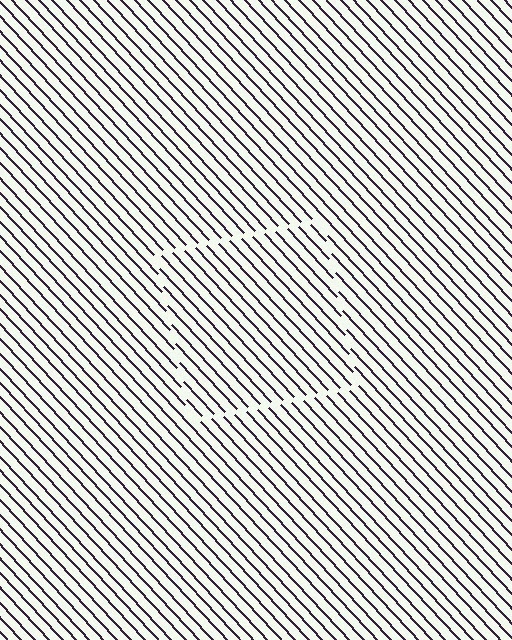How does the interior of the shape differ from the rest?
The interior of the shape contains the same grating, shifted by half a period — the contour is defined by the phase discontinuity where line-ends from the inner and outer gratings abut.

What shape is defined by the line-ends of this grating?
An illusory square. The interior of the shape contains the same grating, shifted by half a period — the contour is defined by the phase discontinuity where line-ends from the inner and outer gratings abut.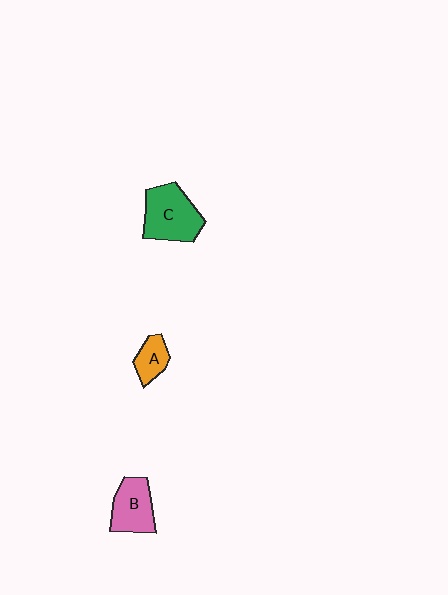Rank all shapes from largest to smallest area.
From largest to smallest: C (green), B (pink), A (orange).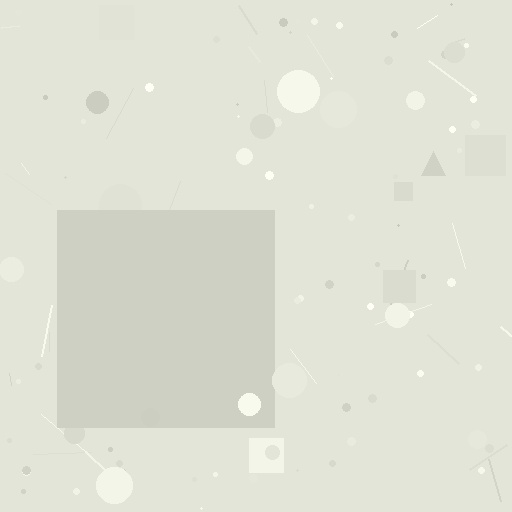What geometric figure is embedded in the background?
A square is embedded in the background.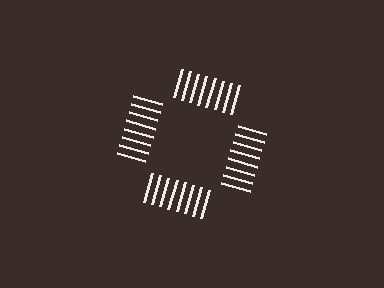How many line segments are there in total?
32 — 8 along each of the 4 edges.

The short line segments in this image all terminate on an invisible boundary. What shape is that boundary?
An illusory square — the line segments terminate on its edges but no continuous stroke is drawn.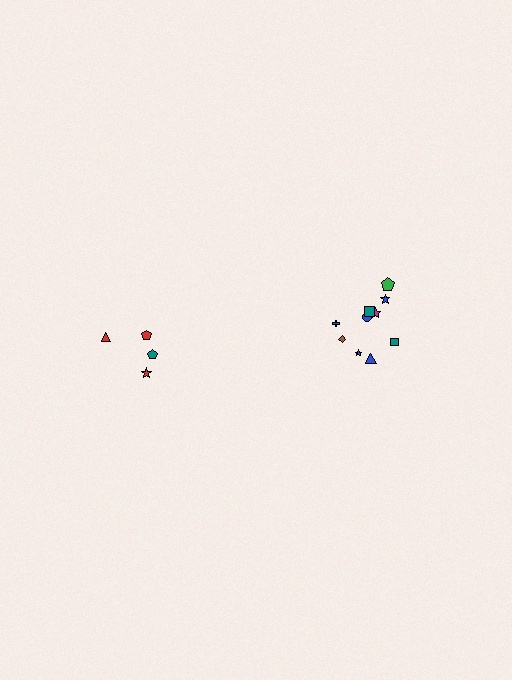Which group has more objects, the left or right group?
The right group.